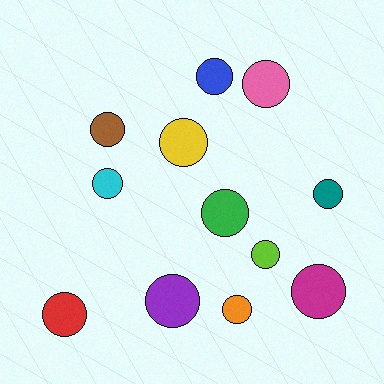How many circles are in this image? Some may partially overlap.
There are 12 circles.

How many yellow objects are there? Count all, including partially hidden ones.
There is 1 yellow object.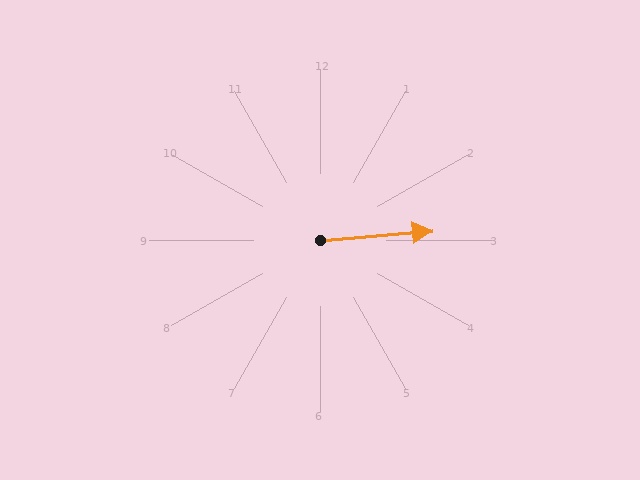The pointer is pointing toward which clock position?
Roughly 3 o'clock.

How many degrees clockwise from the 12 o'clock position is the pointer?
Approximately 85 degrees.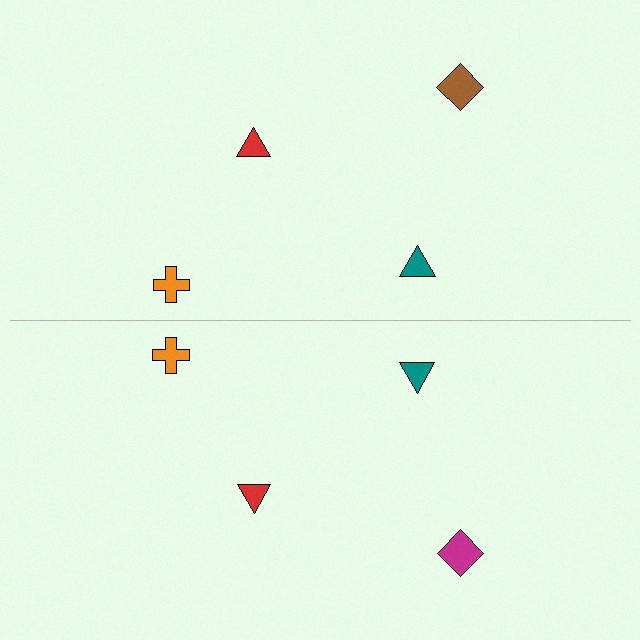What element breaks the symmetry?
The magenta diamond on the bottom side breaks the symmetry — its mirror counterpart is brown.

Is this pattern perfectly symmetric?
No, the pattern is not perfectly symmetric. The magenta diamond on the bottom side breaks the symmetry — its mirror counterpart is brown.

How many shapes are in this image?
There are 8 shapes in this image.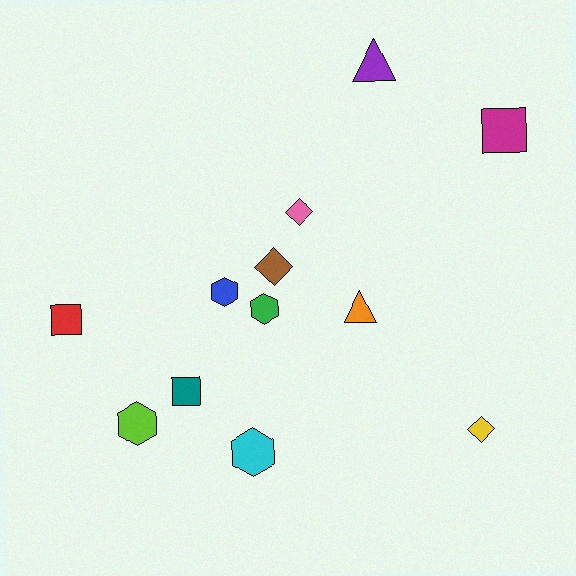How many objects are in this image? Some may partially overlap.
There are 12 objects.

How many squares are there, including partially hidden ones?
There are 3 squares.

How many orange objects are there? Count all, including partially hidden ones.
There is 1 orange object.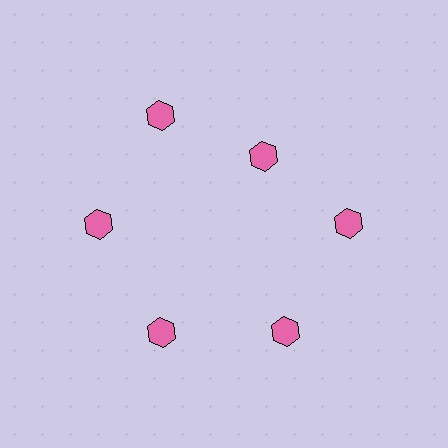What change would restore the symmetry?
The symmetry would be restored by moving it outward, back onto the ring so that all 6 hexagons sit at equal angles and equal distance from the center.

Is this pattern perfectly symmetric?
No. The 6 pink hexagons are arranged in a ring, but one element near the 1 o'clock position is pulled inward toward the center, breaking the 6-fold rotational symmetry.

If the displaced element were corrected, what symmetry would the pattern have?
It would have 6-fold rotational symmetry — the pattern would map onto itself every 60 degrees.